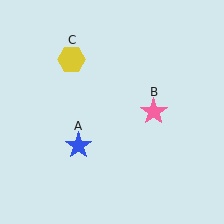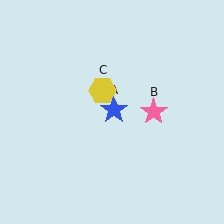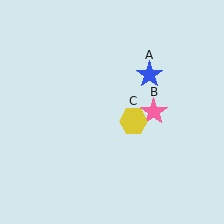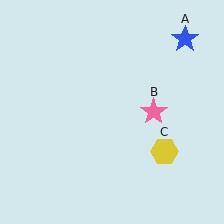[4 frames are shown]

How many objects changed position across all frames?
2 objects changed position: blue star (object A), yellow hexagon (object C).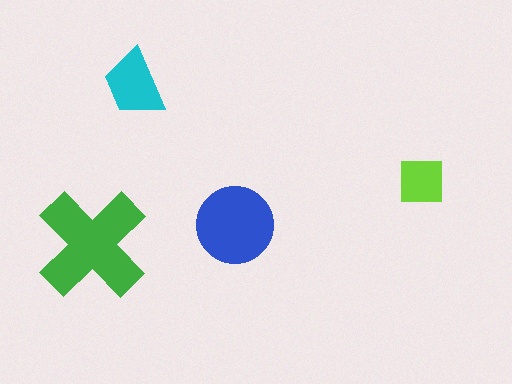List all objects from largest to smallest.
The green cross, the blue circle, the cyan trapezoid, the lime square.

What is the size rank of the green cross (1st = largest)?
1st.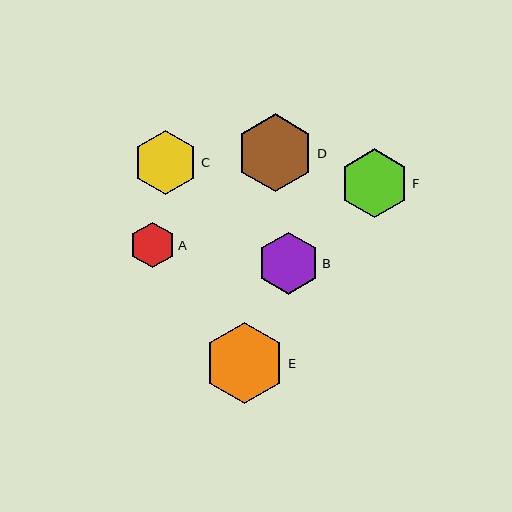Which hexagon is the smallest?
Hexagon A is the smallest with a size of approximately 45 pixels.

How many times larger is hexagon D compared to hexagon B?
Hexagon D is approximately 1.3 times the size of hexagon B.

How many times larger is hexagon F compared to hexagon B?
Hexagon F is approximately 1.1 times the size of hexagon B.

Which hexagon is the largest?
Hexagon E is the largest with a size of approximately 81 pixels.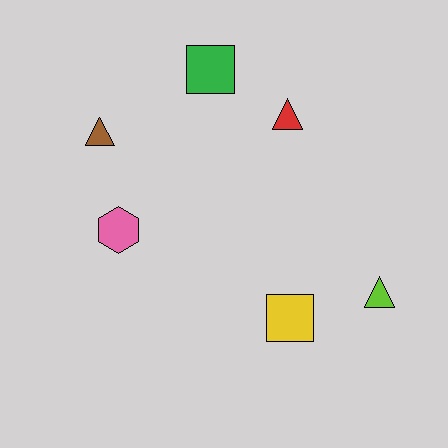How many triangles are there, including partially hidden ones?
There are 3 triangles.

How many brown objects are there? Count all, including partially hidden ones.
There is 1 brown object.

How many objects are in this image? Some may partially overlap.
There are 6 objects.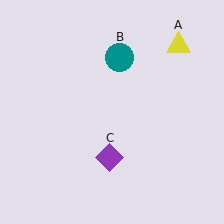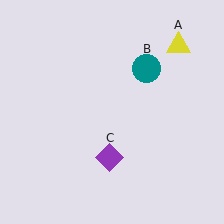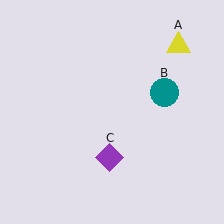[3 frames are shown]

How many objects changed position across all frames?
1 object changed position: teal circle (object B).